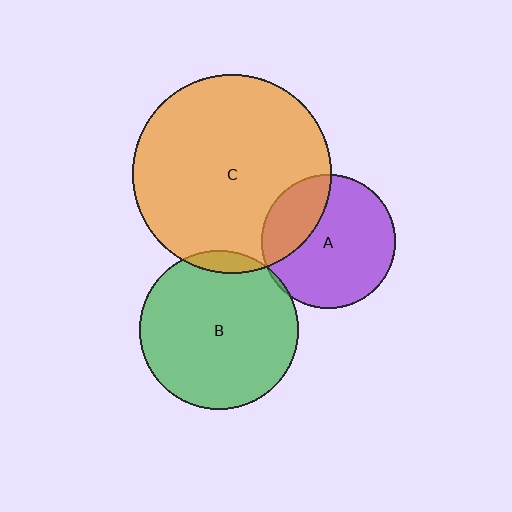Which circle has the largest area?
Circle C (orange).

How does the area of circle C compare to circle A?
Approximately 2.2 times.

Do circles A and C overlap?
Yes.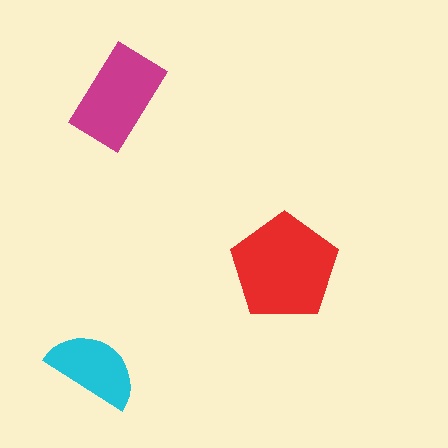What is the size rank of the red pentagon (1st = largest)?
1st.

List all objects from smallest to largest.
The cyan semicircle, the magenta rectangle, the red pentagon.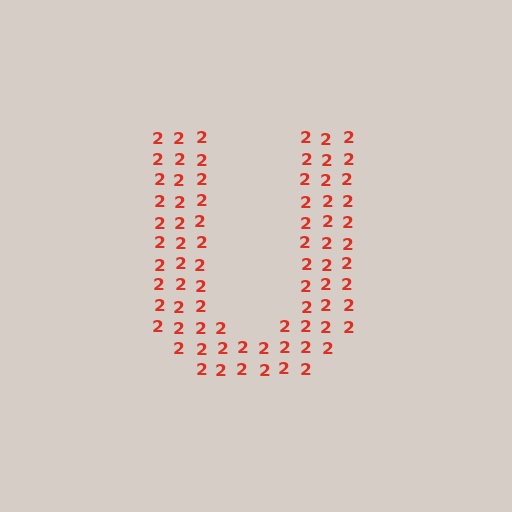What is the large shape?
The large shape is the letter U.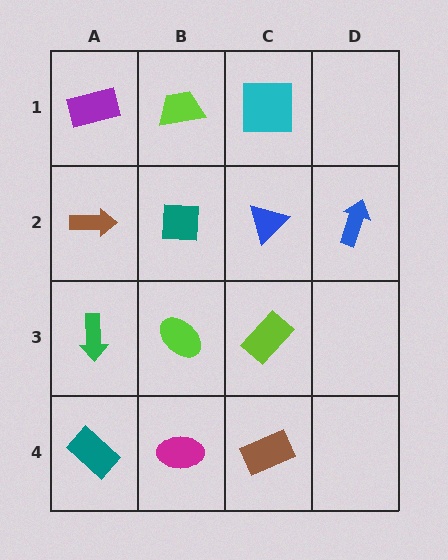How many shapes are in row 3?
3 shapes.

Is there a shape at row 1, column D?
No, that cell is empty.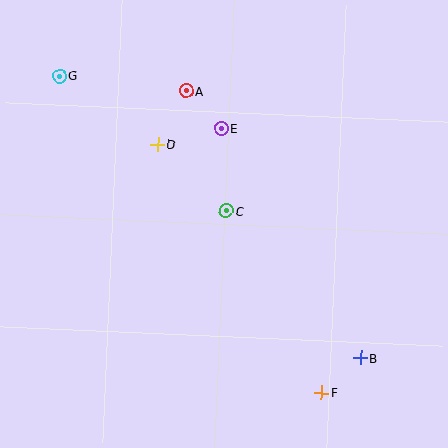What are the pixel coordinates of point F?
Point F is at (321, 393).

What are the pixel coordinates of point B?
Point B is at (360, 358).